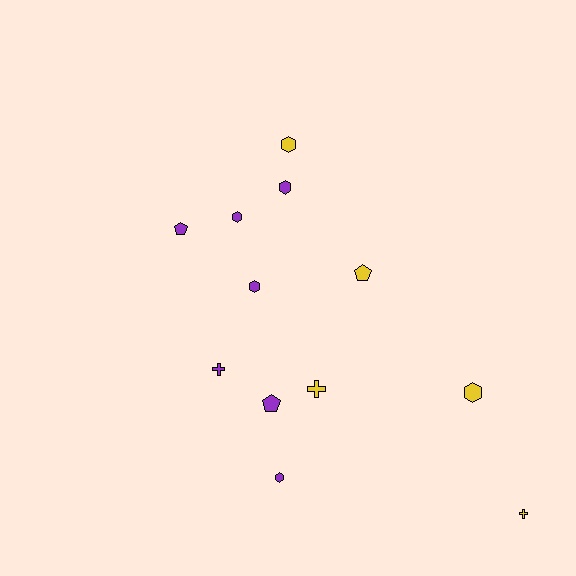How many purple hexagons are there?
There are 4 purple hexagons.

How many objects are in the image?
There are 12 objects.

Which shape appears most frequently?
Hexagon, with 6 objects.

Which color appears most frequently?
Purple, with 7 objects.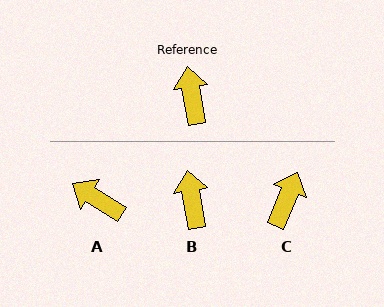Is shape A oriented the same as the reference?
No, it is off by about 49 degrees.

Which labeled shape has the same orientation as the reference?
B.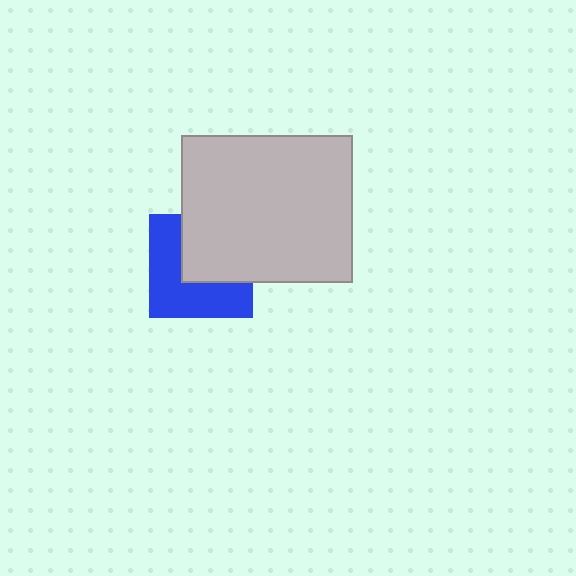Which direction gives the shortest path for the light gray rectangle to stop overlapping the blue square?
Moving toward the upper-right gives the shortest separation.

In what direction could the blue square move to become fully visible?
The blue square could move toward the lower-left. That would shift it out from behind the light gray rectangle entirely.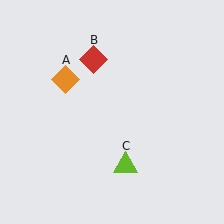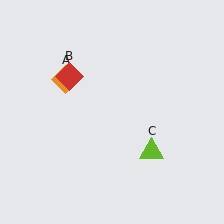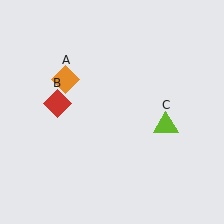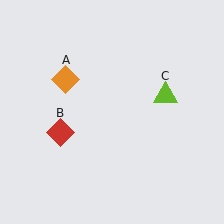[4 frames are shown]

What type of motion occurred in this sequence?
The red diamond (object B), lime triangle (object C) rotated counterclockwise around the center of the scene.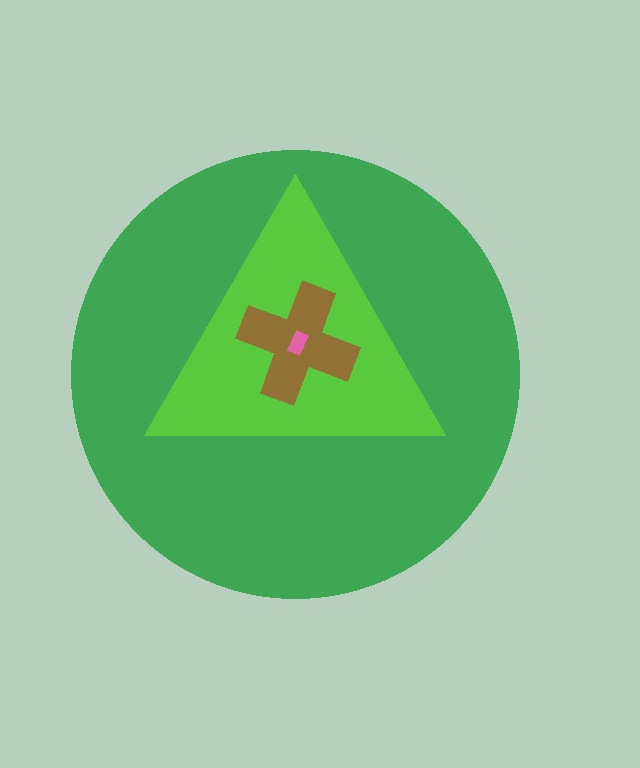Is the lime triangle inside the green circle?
Yes.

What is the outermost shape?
The green circle.